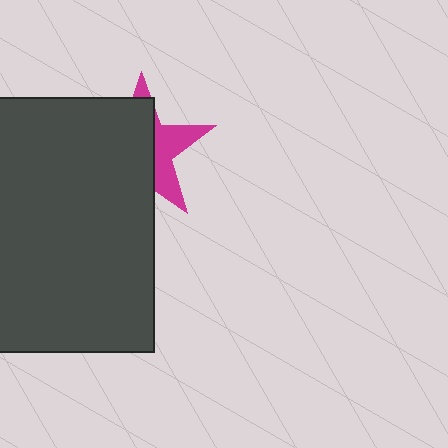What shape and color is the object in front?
The object in front is a dark gray rectangle.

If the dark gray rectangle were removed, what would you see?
You would see the complete magenta star.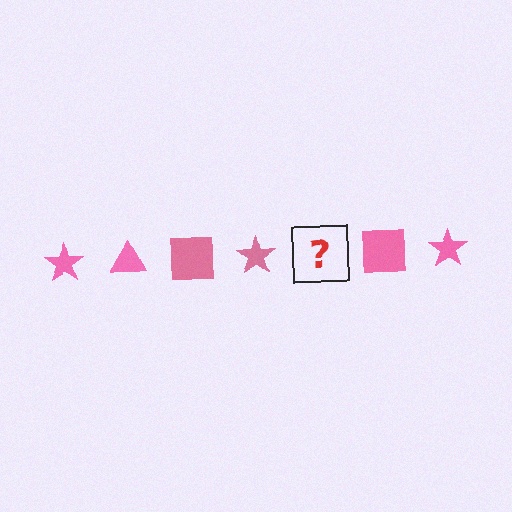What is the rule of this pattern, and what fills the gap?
The rule is that the pattern cycles through star, triangle, square shapes in pink. The gap should be filled with a pink triangle.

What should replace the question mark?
The question mark should be replaced with a pink triangle.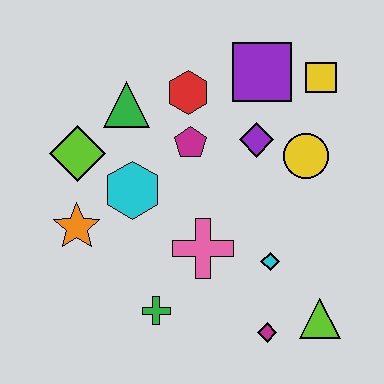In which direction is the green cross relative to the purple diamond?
The green cross is below the purple diamond.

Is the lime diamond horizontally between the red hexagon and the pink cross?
No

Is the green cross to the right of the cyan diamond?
No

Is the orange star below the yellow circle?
Yes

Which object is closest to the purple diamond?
The yellow circle is closest to the purple diamond.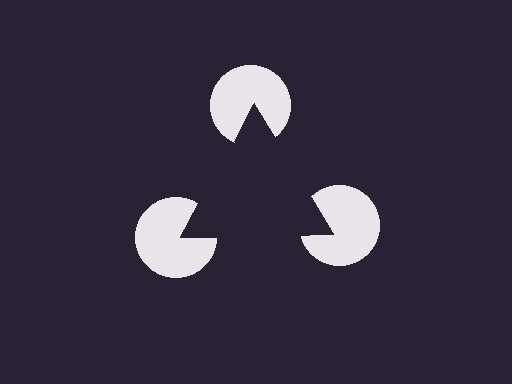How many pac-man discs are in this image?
There are 3 — one at each vertex of the illusory triangle.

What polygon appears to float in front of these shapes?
An illusory triangle — its edges are inferred from the aligned wedge cuts in the pac-man discs, not physically drawn.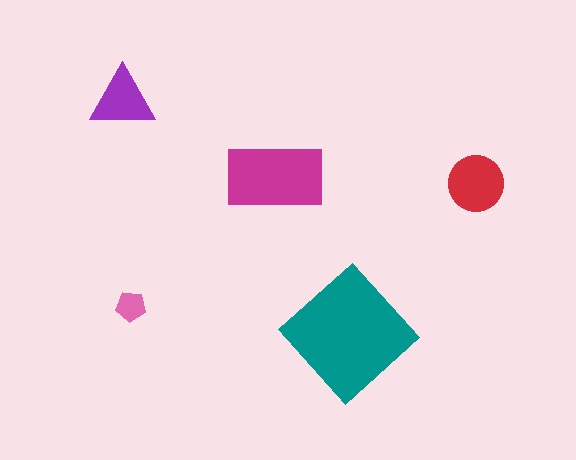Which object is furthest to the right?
The red circle is rightmost.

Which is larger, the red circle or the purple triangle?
The red circle.